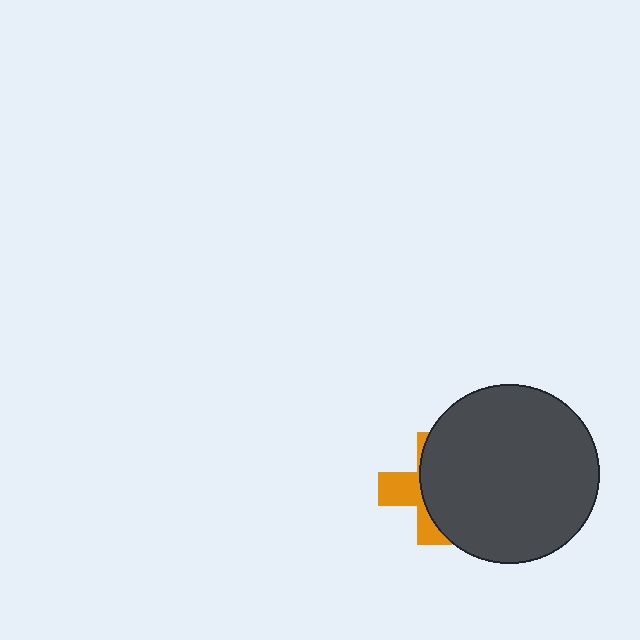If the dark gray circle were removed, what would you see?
You would see the complete orange cross.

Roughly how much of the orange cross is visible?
A small part of it is visible (roughly 37%).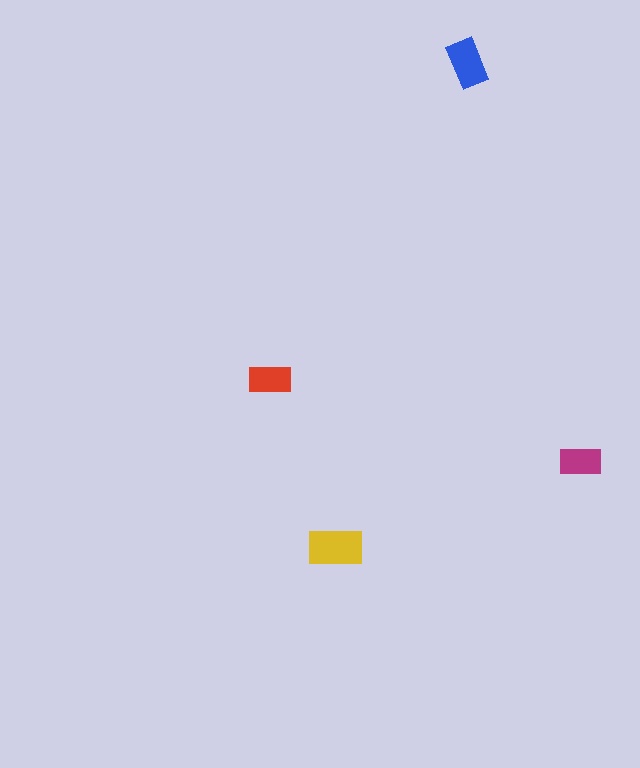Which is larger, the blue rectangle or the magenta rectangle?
The blue one.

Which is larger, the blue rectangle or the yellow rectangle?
The yellow one.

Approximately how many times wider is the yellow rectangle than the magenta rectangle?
About 1.5 times wider.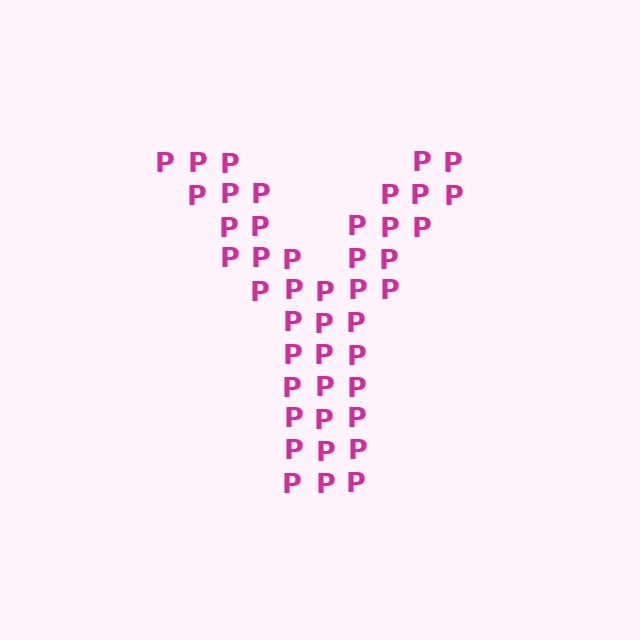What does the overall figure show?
The overall figure shows the letter Y.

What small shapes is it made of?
It is made of small letter P's.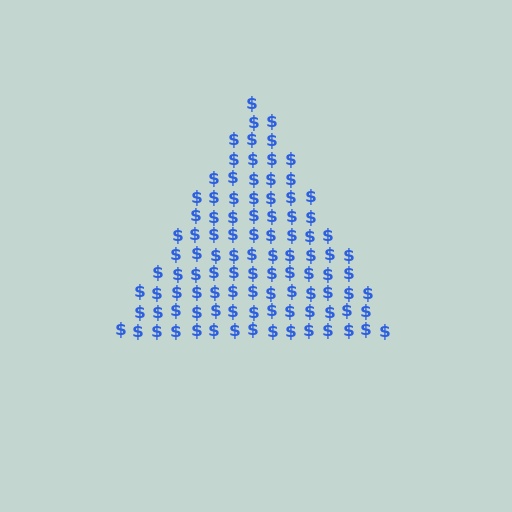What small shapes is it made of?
It is made of small dollar signs.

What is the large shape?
The large shape is a triangle.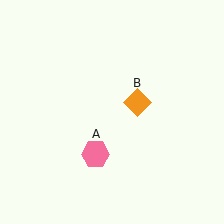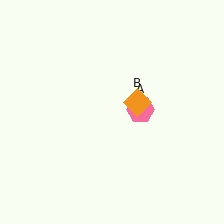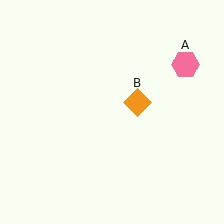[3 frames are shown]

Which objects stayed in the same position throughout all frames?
Orange diamond (object B) remained stationary.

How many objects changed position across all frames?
1 object changed position: pink hexagon (object A).